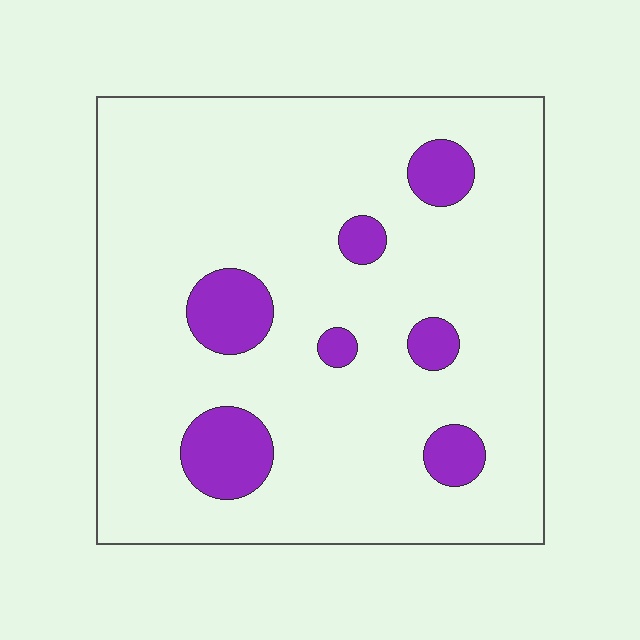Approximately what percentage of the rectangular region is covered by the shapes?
Approximately 10%.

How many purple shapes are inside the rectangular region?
7.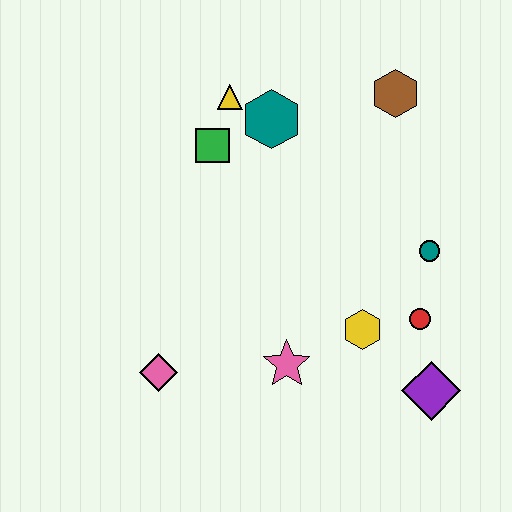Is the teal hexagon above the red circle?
Yes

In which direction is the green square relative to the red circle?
The green square is to the left of the red circle.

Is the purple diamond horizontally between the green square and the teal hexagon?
No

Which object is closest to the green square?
The yellow triangle is closest to the green square.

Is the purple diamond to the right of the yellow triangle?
Yes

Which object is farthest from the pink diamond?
The brown hexagon is farthest from the pink diamond.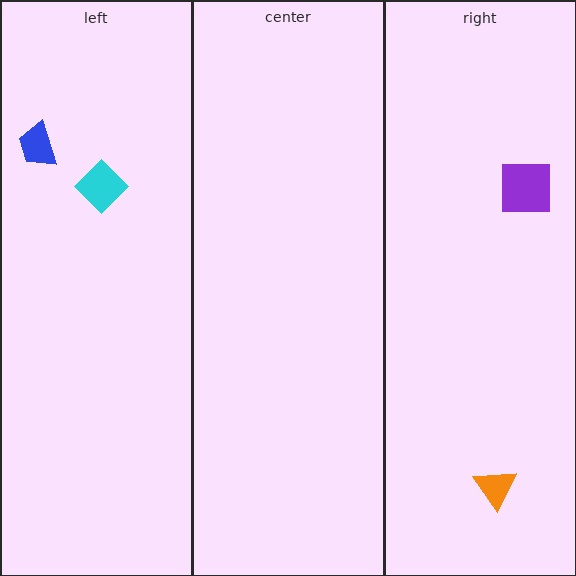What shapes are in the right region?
The orange triangle, the purple square.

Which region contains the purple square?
The right region.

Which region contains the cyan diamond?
The left region.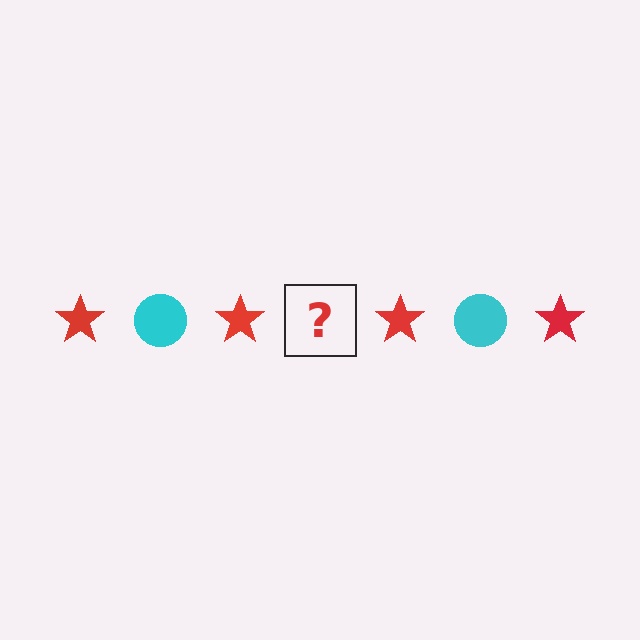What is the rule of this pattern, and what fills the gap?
The rule is that the pattern alternates between red star and cyan circle. The gap should be filled with a cyan circle.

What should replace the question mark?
The question mark should be replaced with a cyan circle.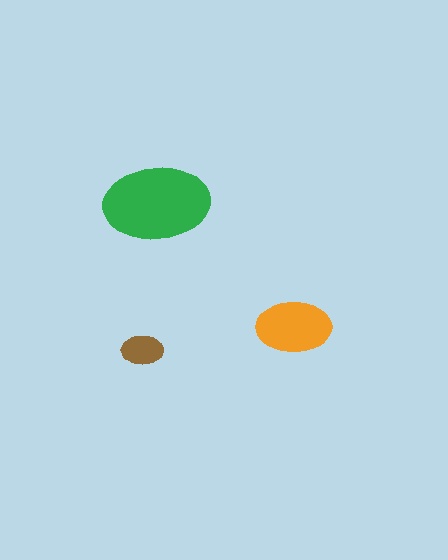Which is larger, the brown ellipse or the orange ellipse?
The orange one.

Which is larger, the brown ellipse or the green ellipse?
The green one.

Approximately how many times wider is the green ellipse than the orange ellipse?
About 1.5 times wider.